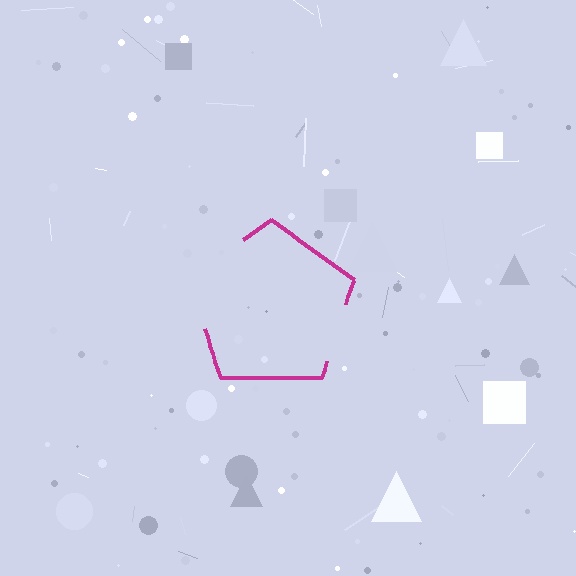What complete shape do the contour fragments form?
The contour fragments form a pentagon.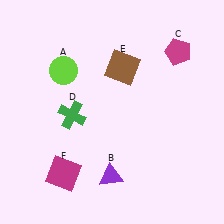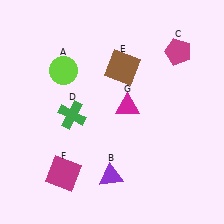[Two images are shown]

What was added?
A magenta triangle (G) was added in Image 2.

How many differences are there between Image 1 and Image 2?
There is 1 difference between the two images.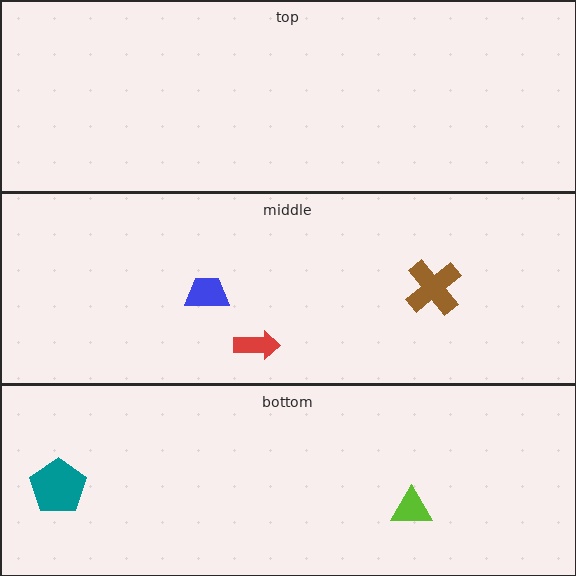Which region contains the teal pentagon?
The bottom region.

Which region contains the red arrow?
The middle region.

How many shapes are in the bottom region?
2.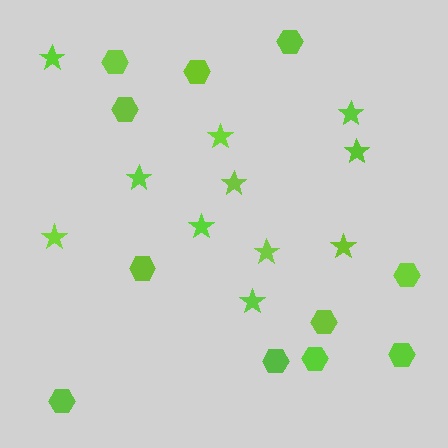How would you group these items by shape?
There are 2 groups: one group of stars (11) and one group of hexagons (11).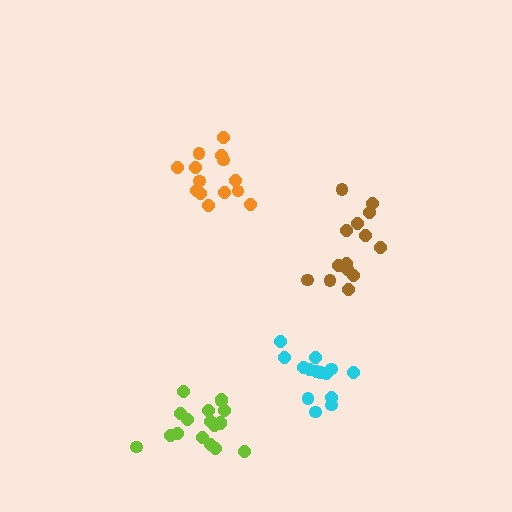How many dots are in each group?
Group 1: 14 dots, Group 2: 14 dots, Group 3: 14 dots, Group 4: 19 dots (61 total).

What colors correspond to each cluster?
The clusters are colored: orange, cyan, brown, lime.